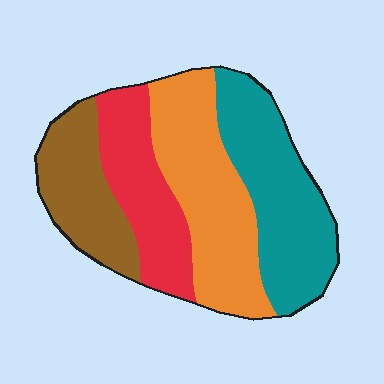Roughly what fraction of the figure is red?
Red covers around 20% of the figure.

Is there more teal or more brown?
Teal.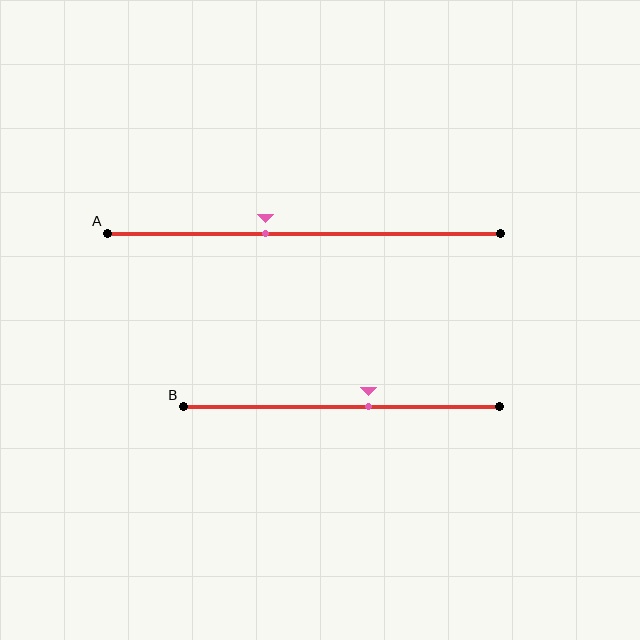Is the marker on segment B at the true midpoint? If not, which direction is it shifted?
No, the marker on segment B is shifted to the right by about 9% of the segment length.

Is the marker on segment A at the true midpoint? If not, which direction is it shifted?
No, the marker on segment A is shifted to the left by about 10% of the segment length.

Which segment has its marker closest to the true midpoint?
Segment B has its marker closest to the true midpoint.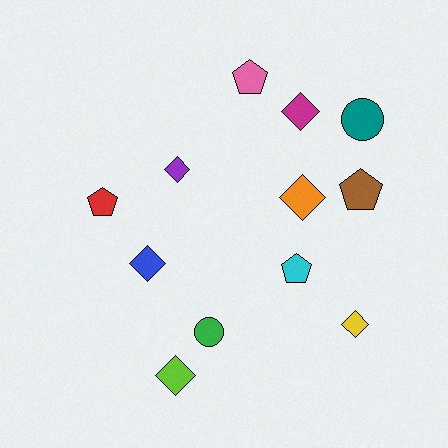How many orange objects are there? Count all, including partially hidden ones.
There is 1 orange object.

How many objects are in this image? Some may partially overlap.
There are 12 objects.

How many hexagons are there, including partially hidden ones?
There are no hexagons.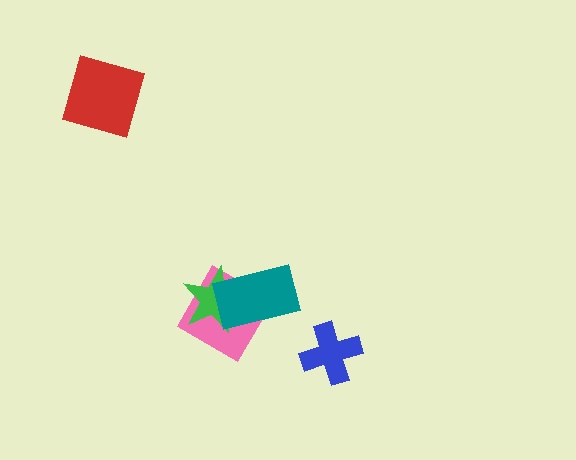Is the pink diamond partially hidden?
Yes, it is partially covered by another shape.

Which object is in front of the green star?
The teal rectangle is in front of the green star.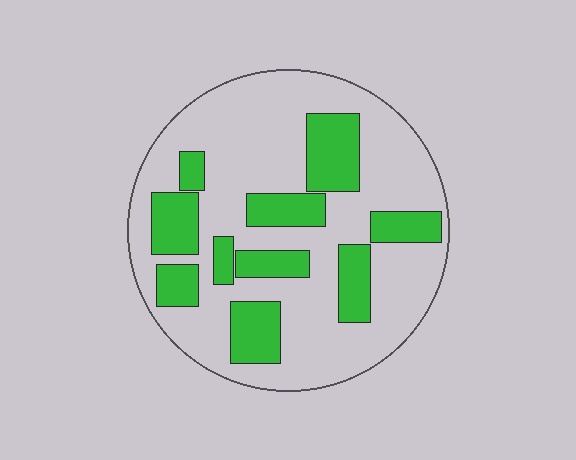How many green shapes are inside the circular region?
10.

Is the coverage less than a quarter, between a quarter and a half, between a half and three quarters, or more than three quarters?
Between a quarter and a half.